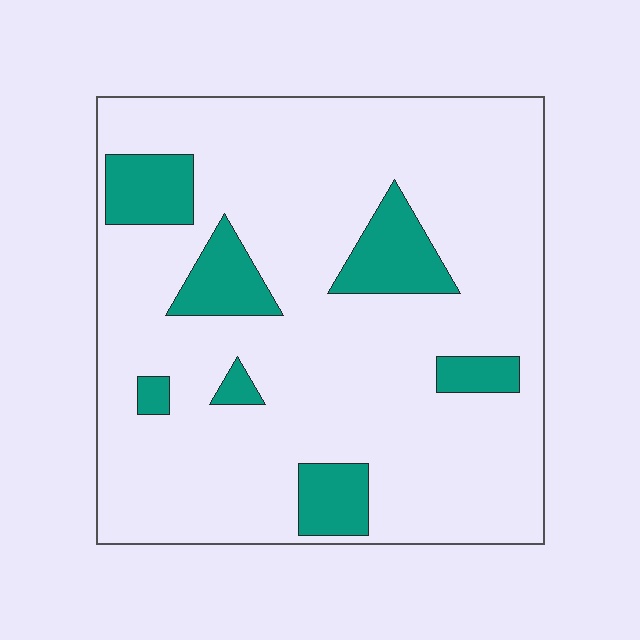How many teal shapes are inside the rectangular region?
7.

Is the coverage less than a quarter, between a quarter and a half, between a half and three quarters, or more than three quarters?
Less than a quarter.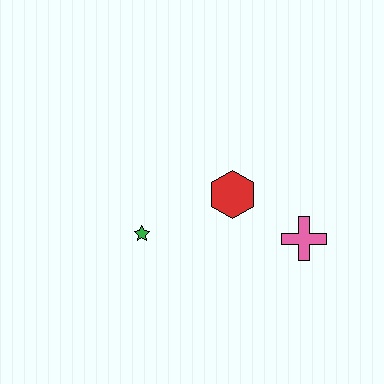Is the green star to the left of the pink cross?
Yes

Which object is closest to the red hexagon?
The pink cross is closest to the red hexagon.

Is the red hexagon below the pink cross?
No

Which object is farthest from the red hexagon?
The green star is farthest from the red hexagon.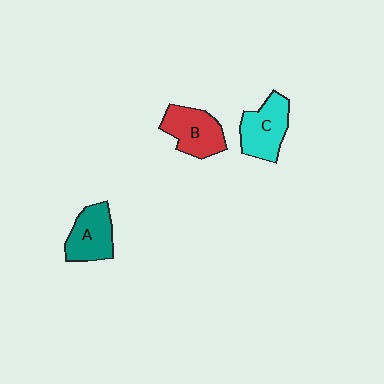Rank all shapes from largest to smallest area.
From largest to smallest: C (cyan), B (red), A (teal).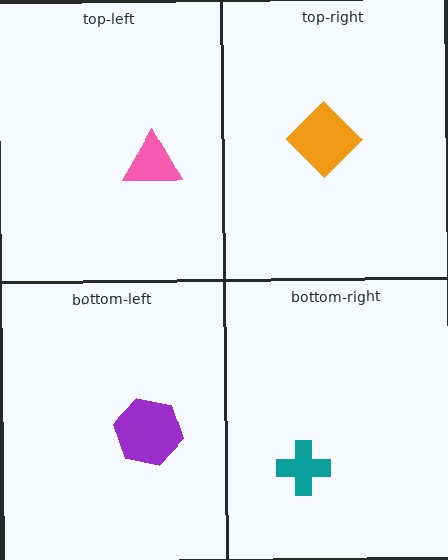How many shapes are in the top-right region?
1.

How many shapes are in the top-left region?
1.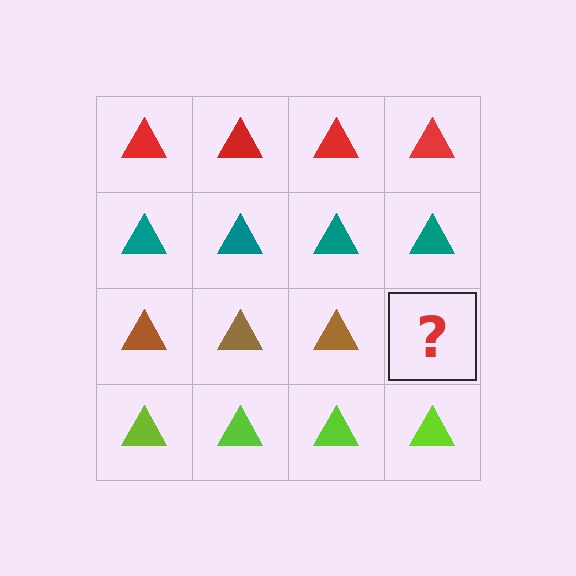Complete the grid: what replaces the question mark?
The question mark should be replaced with a brown triangle.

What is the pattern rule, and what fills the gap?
The rule is that each row has a consistent color. The gap should be filled with a brown triangle.